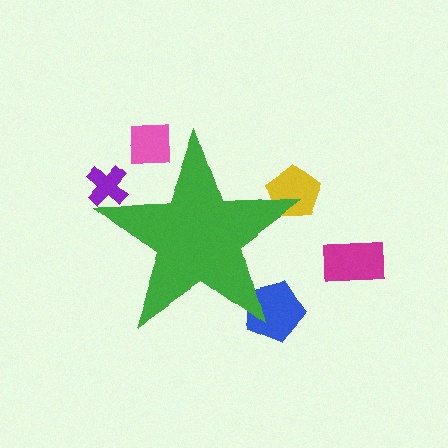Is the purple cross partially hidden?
Yes, the purple cross is partially hidden behind the green star.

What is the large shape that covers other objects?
A green star.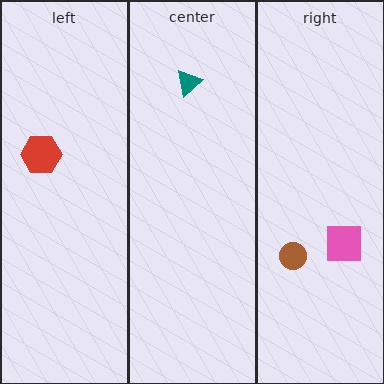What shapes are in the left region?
The red hexagon.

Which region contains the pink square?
The right region.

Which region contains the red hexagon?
The left region.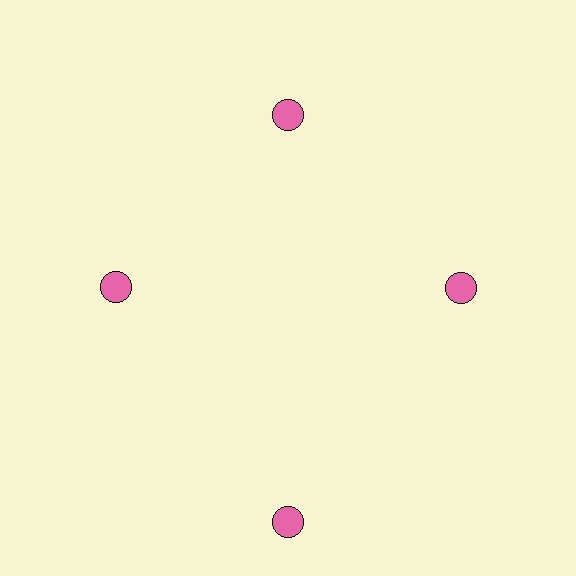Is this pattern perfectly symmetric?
No. The 4 pink circles are arranged in a ring, but one element near the 6 o'clock position is pushed outward from the center, breaking the 4-fold rotational symmetry.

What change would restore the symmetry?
The symmetry would be restored by moving it inward, back onto the ring so that all 4 circles sit at equal angles and equal distance from the center.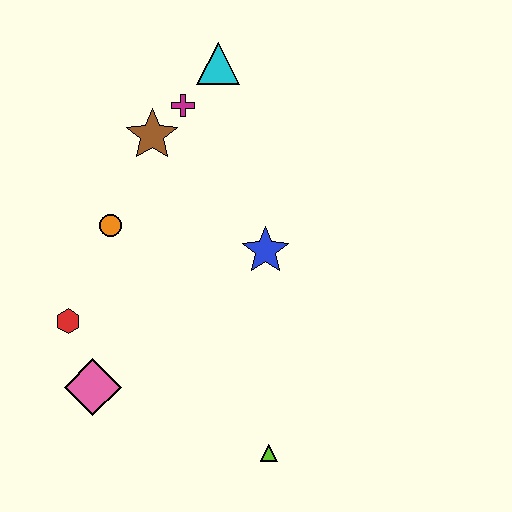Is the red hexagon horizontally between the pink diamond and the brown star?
No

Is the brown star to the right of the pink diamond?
Yes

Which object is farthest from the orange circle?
The lime triangle is farthest from the orange circle.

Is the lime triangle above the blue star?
No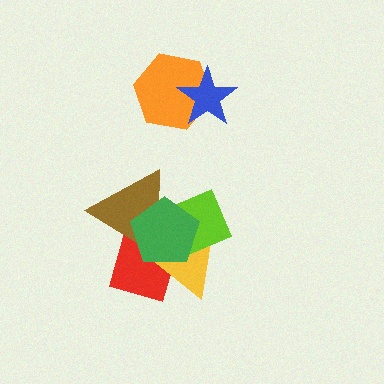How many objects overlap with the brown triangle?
4 objects overlap with the brown triangle.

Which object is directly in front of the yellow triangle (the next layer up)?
The brown triangle is directly in front of the yellow triangle.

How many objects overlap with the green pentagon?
4 objects overlap with the green pentagon.